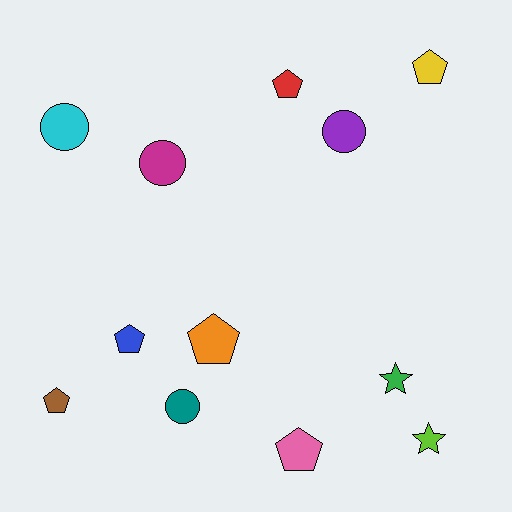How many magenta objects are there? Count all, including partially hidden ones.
There is 1 magenta object.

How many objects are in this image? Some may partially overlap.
There are 12 objects.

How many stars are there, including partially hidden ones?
There are 2 stars.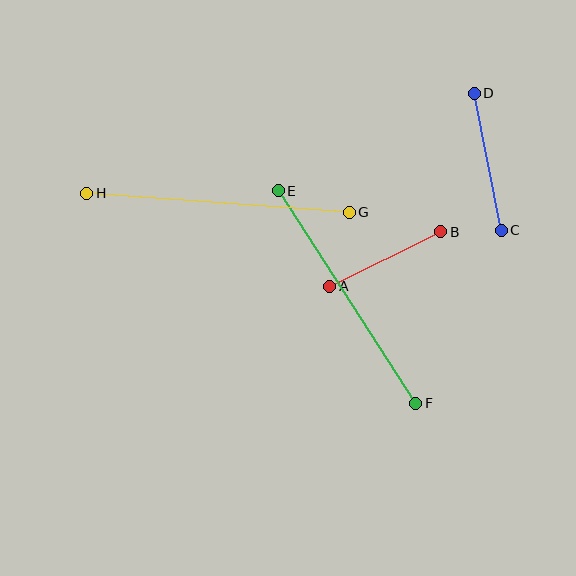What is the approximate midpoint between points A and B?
The midpoint is at approximately (385, 259) pixels.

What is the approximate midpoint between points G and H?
The midpoint is at approximately (218, 203) pixels.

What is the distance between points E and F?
The distance is approximately 253 pixels.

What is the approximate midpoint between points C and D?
The midpoint is at approximately (488, 162) pixels.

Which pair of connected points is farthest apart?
Points G and H are farthest apart.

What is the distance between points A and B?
The distance is approximately 124 pixels.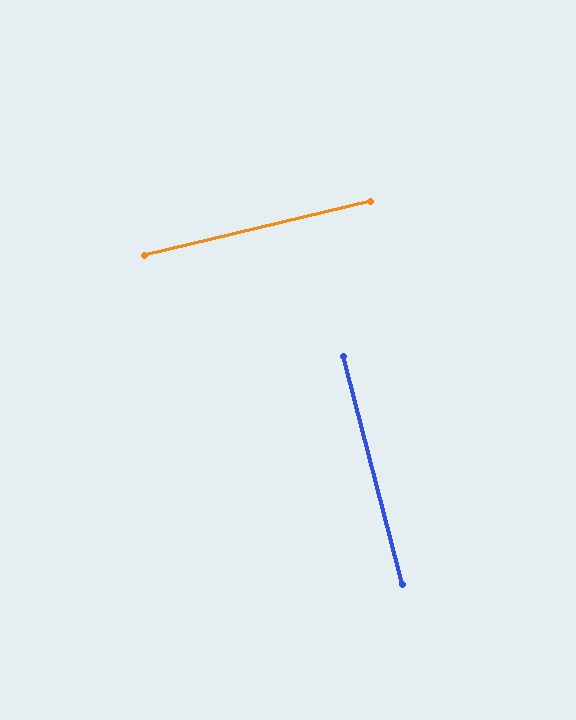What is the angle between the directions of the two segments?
Approximately 89 degrees.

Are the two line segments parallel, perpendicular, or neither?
Perpendicular — they meet at approximately 89°.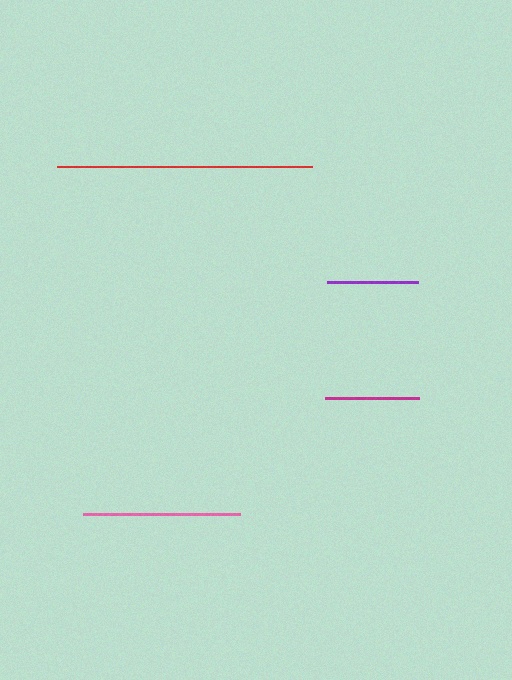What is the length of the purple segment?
The purple segment is approximately 91 pixels long.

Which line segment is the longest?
The red line is the longest at approximately 255 pixels.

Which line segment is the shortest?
The purple line is the shortest at approximately 91 pixels.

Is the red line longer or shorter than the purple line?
The red line is longer than the purple line.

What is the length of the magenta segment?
The magenta segment is approximately 95 pixels long.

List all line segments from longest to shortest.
From longest to shortest: red, pink, magenta, purple.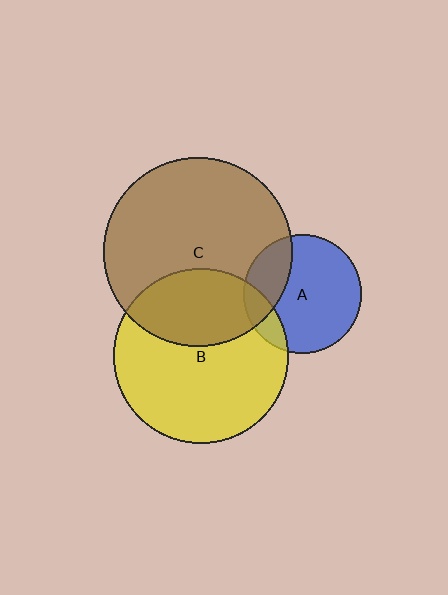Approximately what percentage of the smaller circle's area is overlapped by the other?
Approximately 15%.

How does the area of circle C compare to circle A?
Approximately 2.6 times.